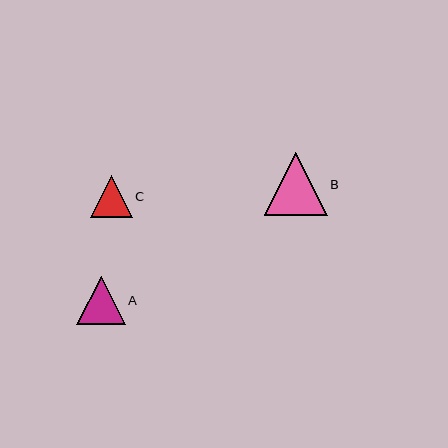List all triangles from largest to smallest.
From largest to smallest: B, A, C.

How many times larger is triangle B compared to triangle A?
Triangle B is approximately 1.3 times the size of triangle A.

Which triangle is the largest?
Triangle B is the largest with a size of approximately 63 pixels.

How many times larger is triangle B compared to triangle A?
Triangle B is approximately 1.3 times the size of triangle A.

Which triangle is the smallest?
Triangle C is the smallest with a size of approximately 42 pixels.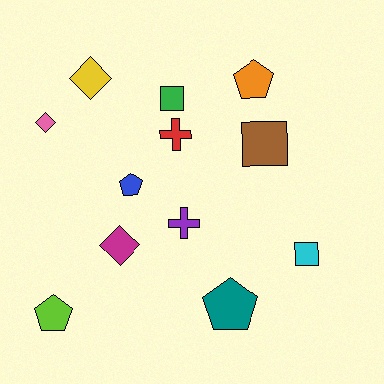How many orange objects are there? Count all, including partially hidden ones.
There is 1 orange object.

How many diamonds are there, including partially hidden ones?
There are 3 diamonds.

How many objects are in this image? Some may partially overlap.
There are 12 objects.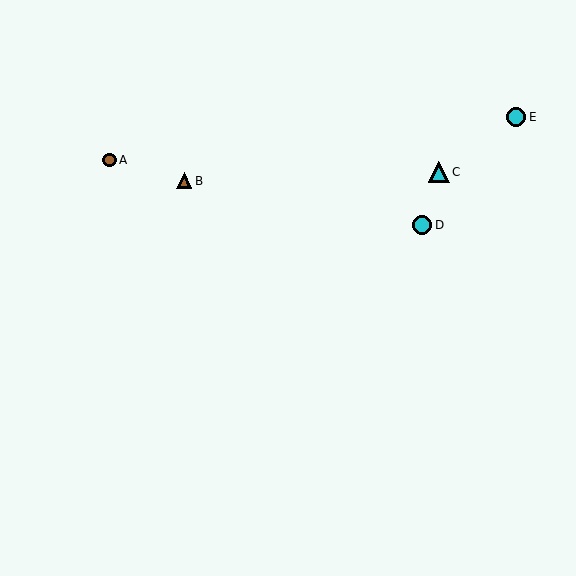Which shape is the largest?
The cyan triangle (labeled C) is the largest.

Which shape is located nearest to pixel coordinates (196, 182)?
The brown triangle (labeled B) at (184, 181) is nearest to that location.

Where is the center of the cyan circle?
The center of the cyan circle is at (422, 225).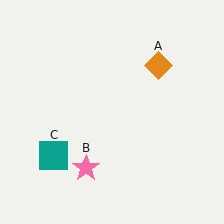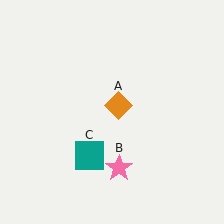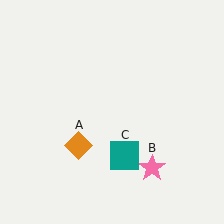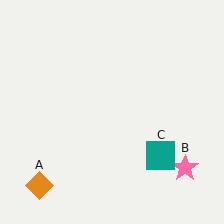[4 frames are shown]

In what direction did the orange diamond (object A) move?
The orange diamond (object A) moved down and to the left.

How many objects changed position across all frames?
3 objects changed position: orange diamond (object A), pink star (object B), teal square (object C).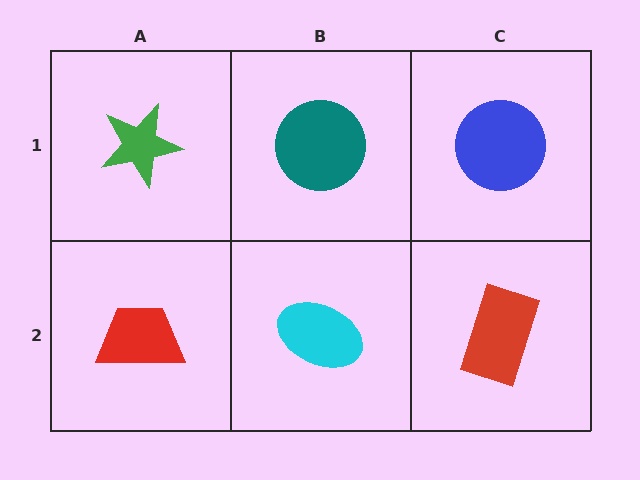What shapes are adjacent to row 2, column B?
A teal circle (row 1, column B), a red trapezoid (row 2, column A), a red rectangle (row 2, column C).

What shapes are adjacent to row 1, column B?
A cyan ellipse (row 2, column B), a green star (row 1, column A), a blue circle (row 1, column C).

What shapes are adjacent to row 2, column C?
A blue circle (row 1, column C), a cyan ellipse (row 2, column B).